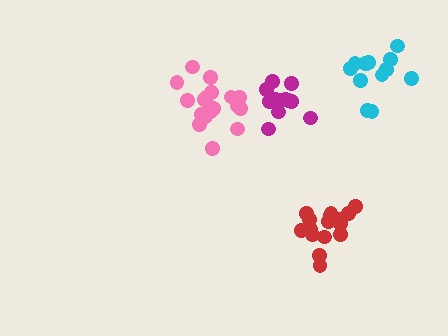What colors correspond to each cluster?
The clusters are colored: cyan, pink, red, magenta.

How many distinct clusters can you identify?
There are 4 distinct clusters.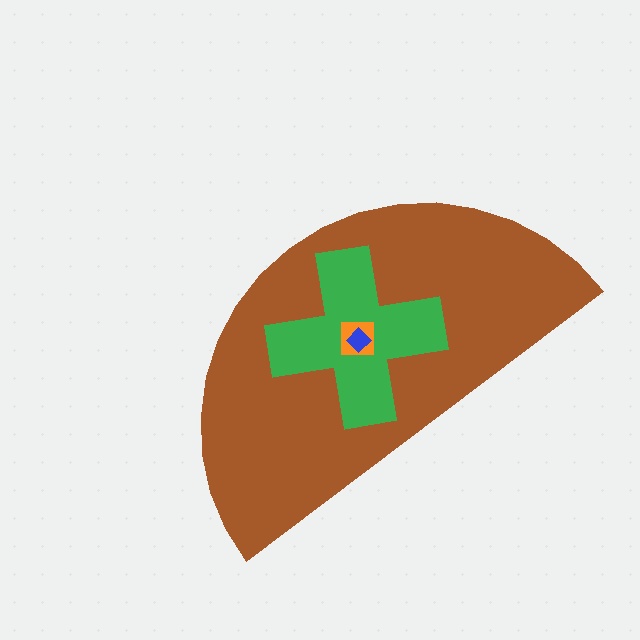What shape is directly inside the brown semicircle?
The green cross.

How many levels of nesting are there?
4.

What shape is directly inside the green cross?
The orange square.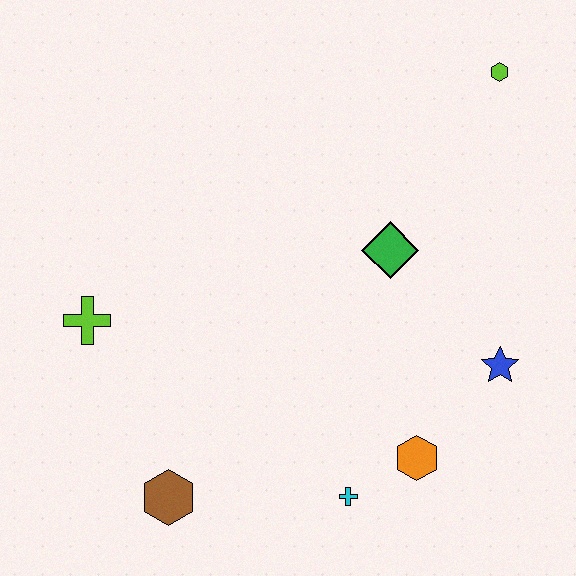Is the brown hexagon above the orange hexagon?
No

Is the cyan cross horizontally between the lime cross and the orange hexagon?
Yes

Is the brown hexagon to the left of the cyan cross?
Yes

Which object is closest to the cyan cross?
The orange hexagon is closest to the cyan cross.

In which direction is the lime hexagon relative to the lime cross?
The lime hexagon is to the right of the lime cross.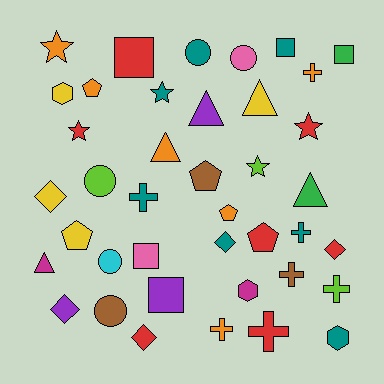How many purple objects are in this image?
There are 3 purple objects.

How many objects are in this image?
There are 40 objects.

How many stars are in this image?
There are 5 stars.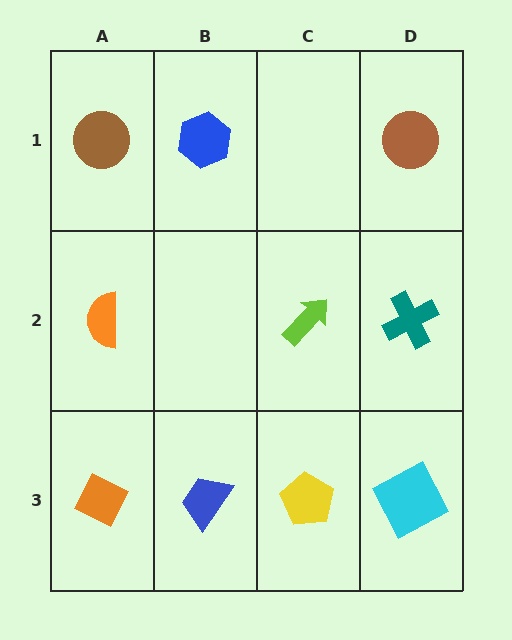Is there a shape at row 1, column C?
No, that cell is empty.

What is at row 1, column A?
A brown circle.